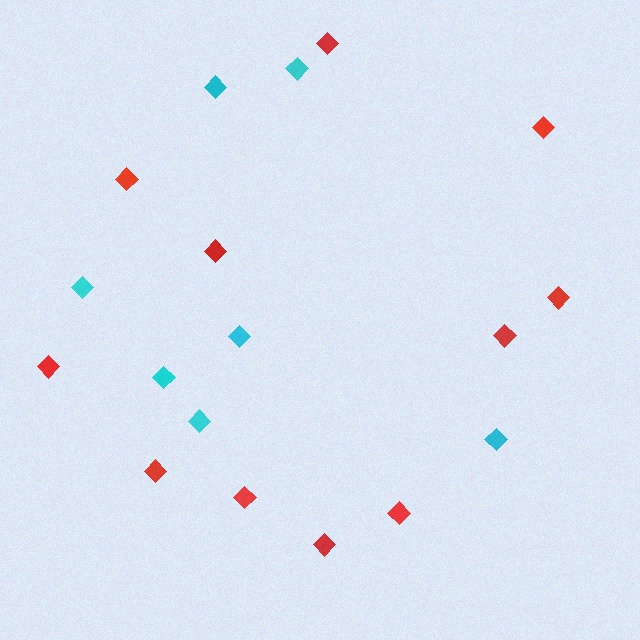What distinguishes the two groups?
There are 2 groups: one group of red diamonds (11) and one group of cyan diamonds (7).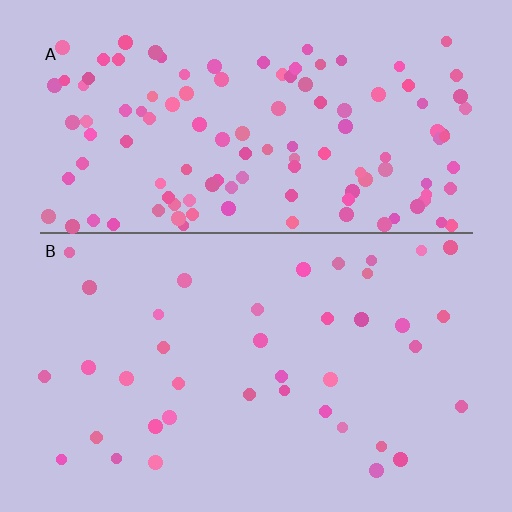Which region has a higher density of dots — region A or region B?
A (the top).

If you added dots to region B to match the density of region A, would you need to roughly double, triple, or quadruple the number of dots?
Approximately triple.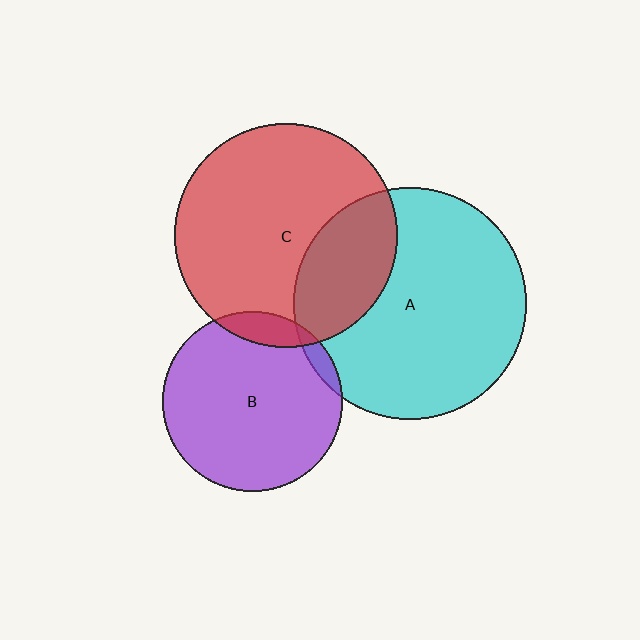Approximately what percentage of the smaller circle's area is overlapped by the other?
Approximately 5%.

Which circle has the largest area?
Circle A (cyan).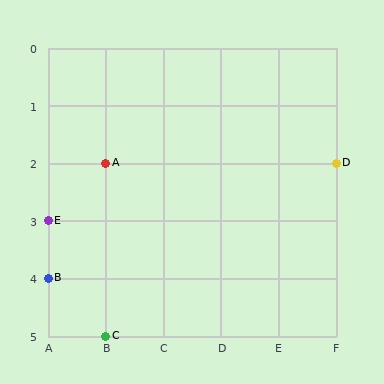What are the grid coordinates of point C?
Point C is at grid coordinates (B, 5).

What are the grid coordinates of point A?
Point A is at grid coordinates (B, 2).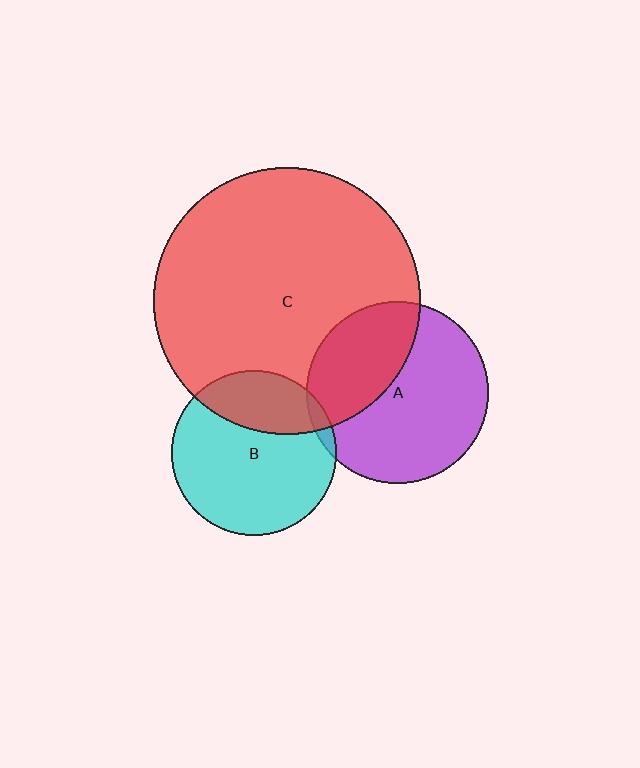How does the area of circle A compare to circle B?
Approximately 1.2 times.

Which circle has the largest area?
Circle C (red).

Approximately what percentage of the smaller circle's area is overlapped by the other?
Approximately 30%.